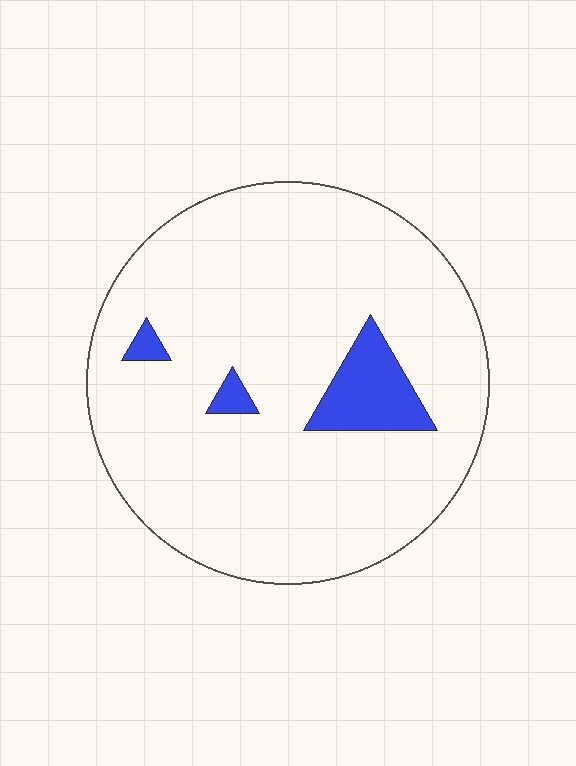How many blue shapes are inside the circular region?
3.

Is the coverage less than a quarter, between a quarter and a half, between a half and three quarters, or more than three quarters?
Less than a quarter.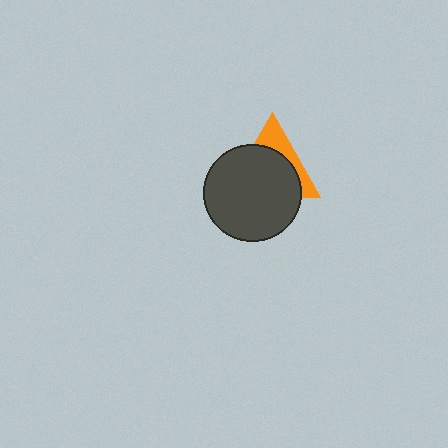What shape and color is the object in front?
The object in front is a dark gray circle.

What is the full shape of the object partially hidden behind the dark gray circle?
The partially hidden object is an orange triangle.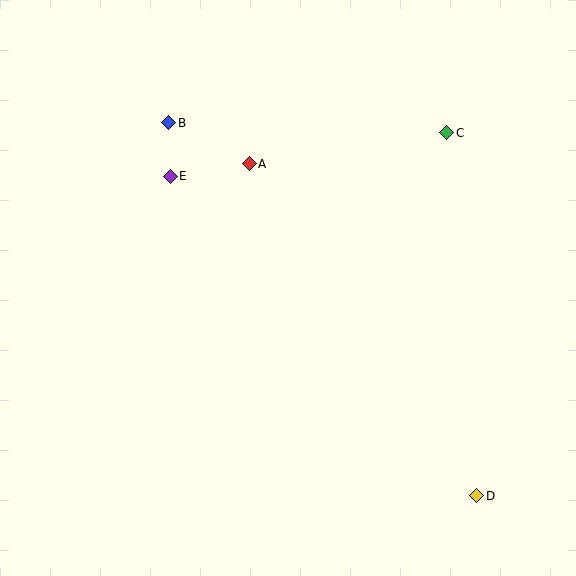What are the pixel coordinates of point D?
Point D is at (477, 496).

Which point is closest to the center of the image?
Point A at (249, 164) is closest to the center.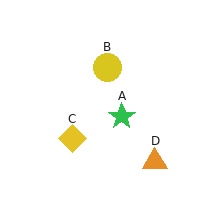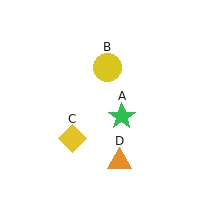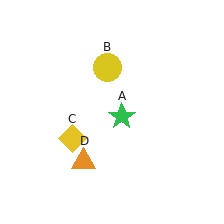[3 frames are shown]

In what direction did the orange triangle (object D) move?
The orange triangle (object D) moved left.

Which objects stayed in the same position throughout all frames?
Green star (object A) and yellow circle (object B) and yellow diamond (object C) remained stationary.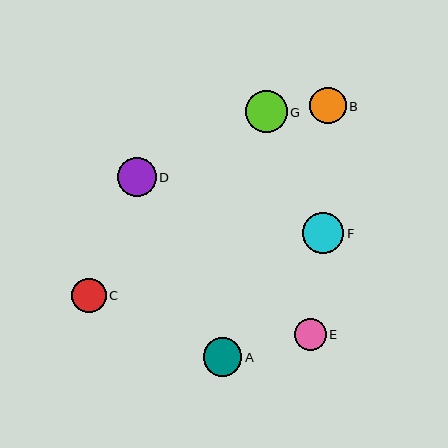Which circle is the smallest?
Circle E is the smallest with a size of approximately 31 pixels.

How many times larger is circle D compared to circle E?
Circle D is approximately 1.2 times the size of circle E.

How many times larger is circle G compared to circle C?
Circle G is approximately 1.2 times the size of circle C.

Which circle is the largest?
Circle G is the largest with a size of approximately 42 pixels.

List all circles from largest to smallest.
From largest to smallest: G, F, D, A, B, C, E.